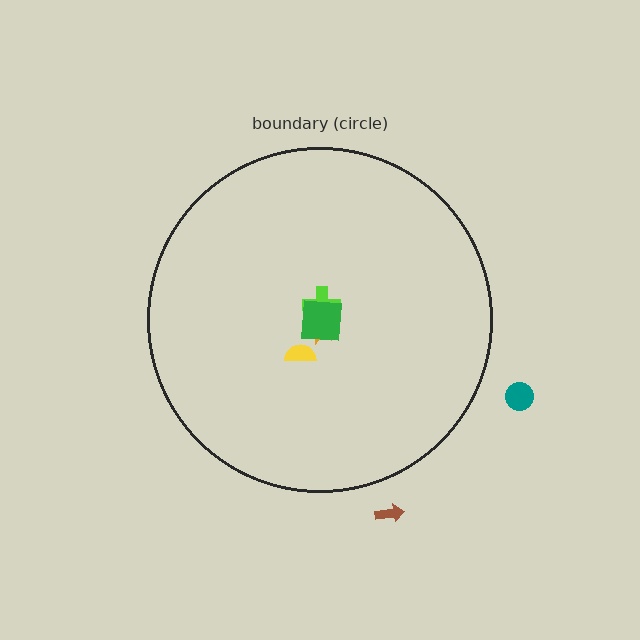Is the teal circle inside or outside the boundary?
Outside.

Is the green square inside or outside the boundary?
Inside.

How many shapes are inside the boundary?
4 inside, 2 outside.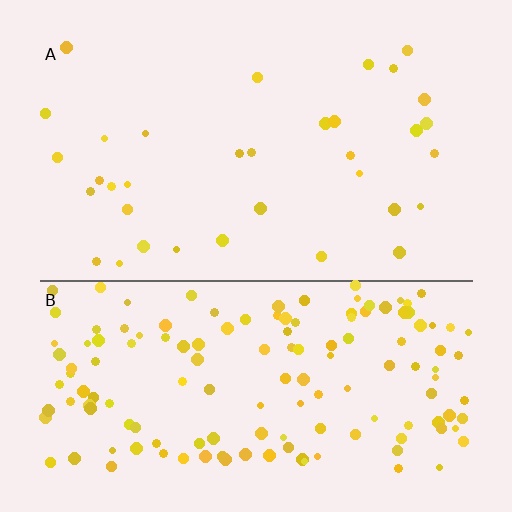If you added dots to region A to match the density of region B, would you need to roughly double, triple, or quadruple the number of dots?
Approximately quadruple.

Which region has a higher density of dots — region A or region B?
B (the bottom).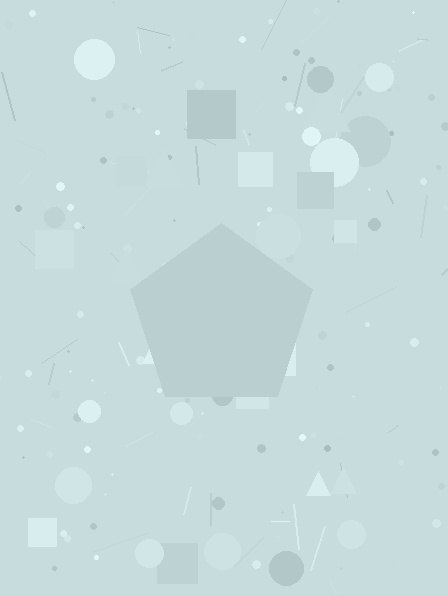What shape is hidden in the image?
A pentagon is hidden in the image.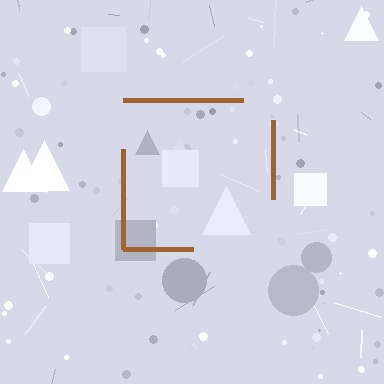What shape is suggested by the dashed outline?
The dashed outline suggests a square.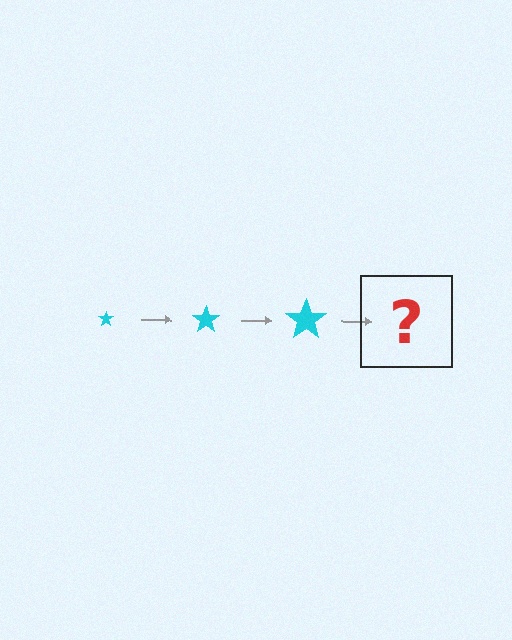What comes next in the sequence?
The next element should be a cyan star, larger than the previous one.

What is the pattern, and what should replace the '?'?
The pattern is that the star gets progressively larger each step. The '?' should be a cyan star, larger than the previous one.